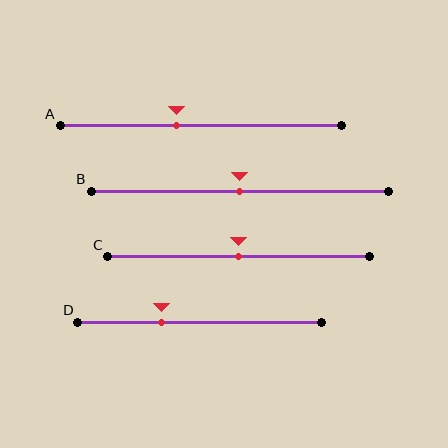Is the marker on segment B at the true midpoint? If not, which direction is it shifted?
Yes, the marker on segment B is at the true midpoint.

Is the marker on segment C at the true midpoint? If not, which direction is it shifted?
Yes, the marker on segment C is at the true midpoint.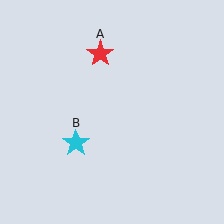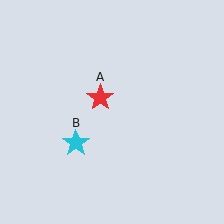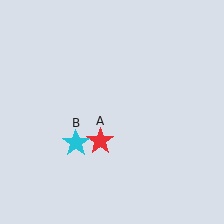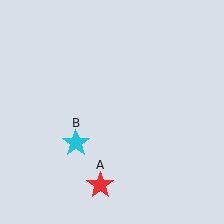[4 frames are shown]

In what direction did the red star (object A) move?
The red star (object A) moved down.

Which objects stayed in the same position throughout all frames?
Cyan star (object B) remained stationary.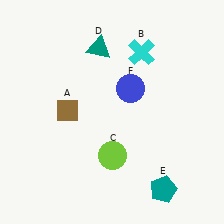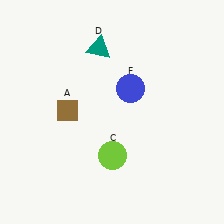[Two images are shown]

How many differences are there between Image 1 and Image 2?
There are 2 differences between the two images.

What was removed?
The cyan cross (B), the teal pentagon (E) were removed in Image 2.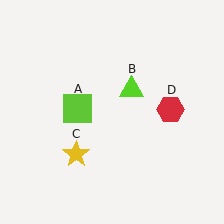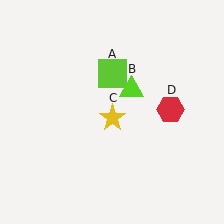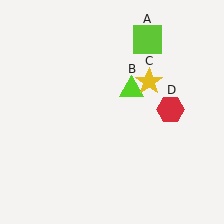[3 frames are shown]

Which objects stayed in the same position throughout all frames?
Lime triangle (object B) and red hexagon (object D) remained stationary.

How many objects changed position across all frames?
2 objects changed position: lime square (object A), yellow star (object C).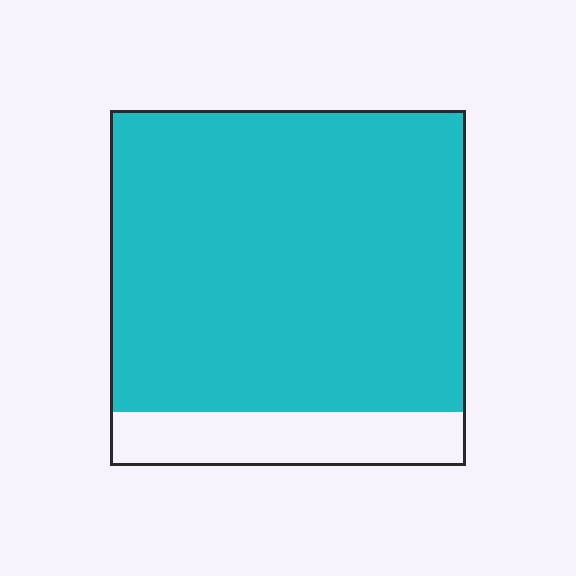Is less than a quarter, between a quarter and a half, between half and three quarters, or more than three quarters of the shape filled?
More than three quarters.